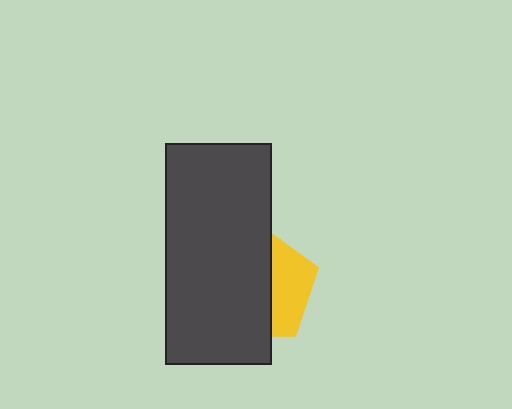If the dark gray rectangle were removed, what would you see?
You would see the complete yellow pentagon.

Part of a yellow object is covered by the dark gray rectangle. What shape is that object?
It is a pentagon.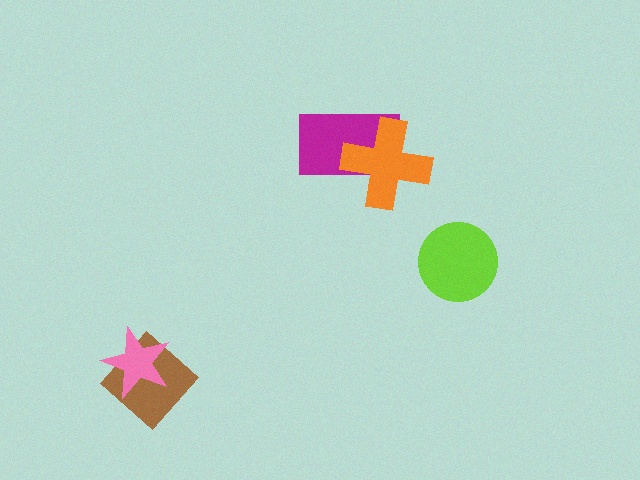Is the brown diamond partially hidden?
Yes, it is partially covered by another shape.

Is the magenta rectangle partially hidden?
Yes, it is partially covered by another shape.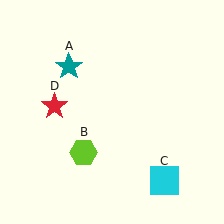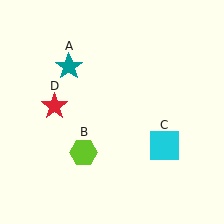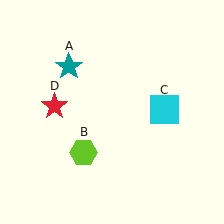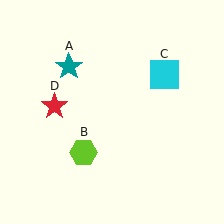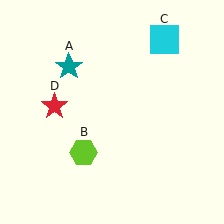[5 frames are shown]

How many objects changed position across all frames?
1 object changed position: cyan square (object C).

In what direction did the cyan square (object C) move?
The cyan square (object C) moved up.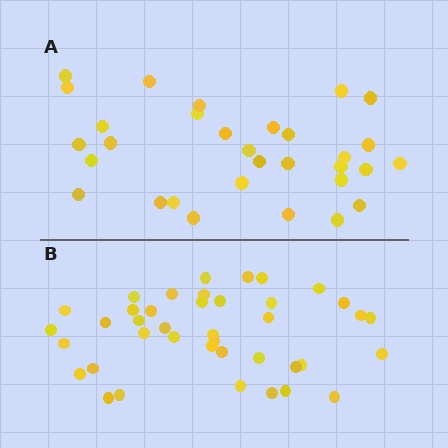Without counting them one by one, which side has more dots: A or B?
Region B (the bottom region) has more dots.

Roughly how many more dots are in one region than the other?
Region B has roughly 8 or so more dots than region A.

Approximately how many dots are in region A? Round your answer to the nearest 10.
About 30 dots. (The exact count is 31, which rounds to 30.)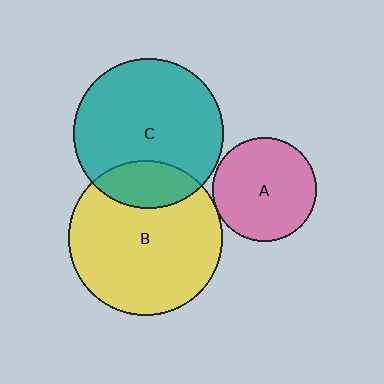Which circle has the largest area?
Circle B (yellow).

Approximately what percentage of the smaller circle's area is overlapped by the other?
Approximately 20%.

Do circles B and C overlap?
Yes.